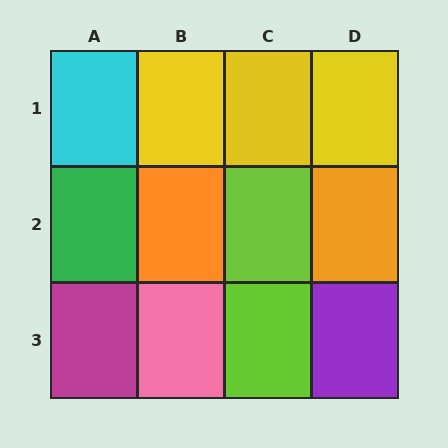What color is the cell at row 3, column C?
Lime.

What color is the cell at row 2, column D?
Orange.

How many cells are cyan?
1 cell is cyan.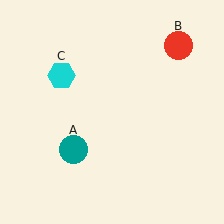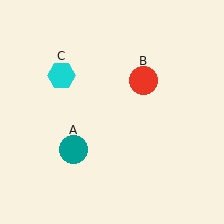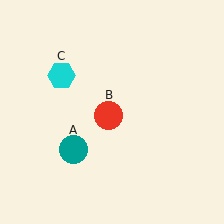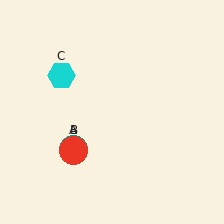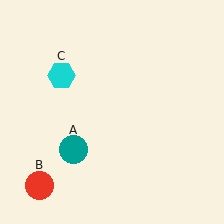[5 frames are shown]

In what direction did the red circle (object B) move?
The red circle (object B) moved down and to the left.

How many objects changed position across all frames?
1 object changed position: red circle (object B).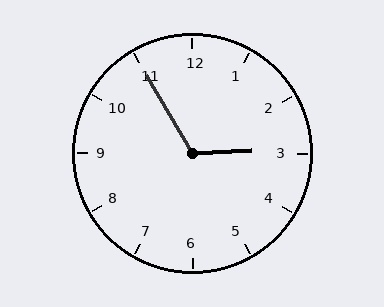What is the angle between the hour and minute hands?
Approximately 118 degrees.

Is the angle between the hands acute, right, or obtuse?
It is obtuse.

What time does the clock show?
2:55.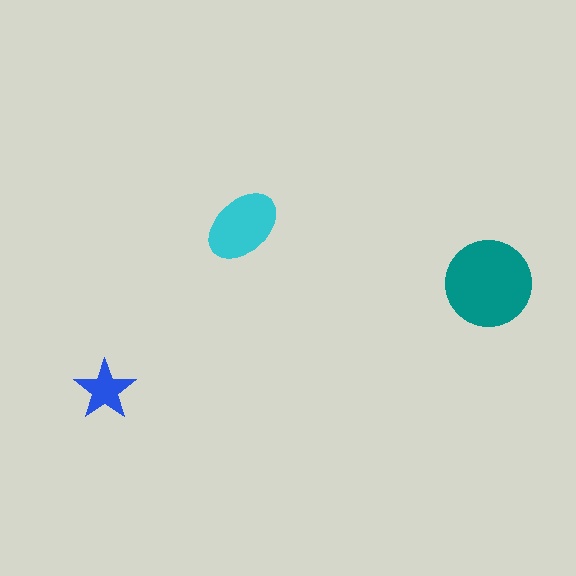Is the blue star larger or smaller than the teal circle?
Smaller.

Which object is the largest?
The teal circle.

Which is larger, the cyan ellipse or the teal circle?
The teal circle.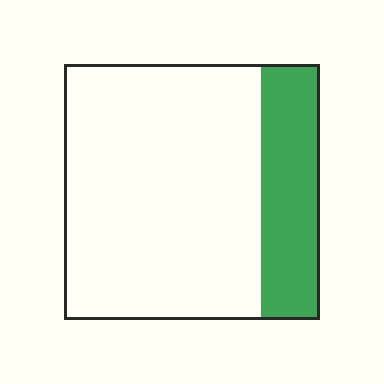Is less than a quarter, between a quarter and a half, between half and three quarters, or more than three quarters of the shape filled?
Less than a quarter.